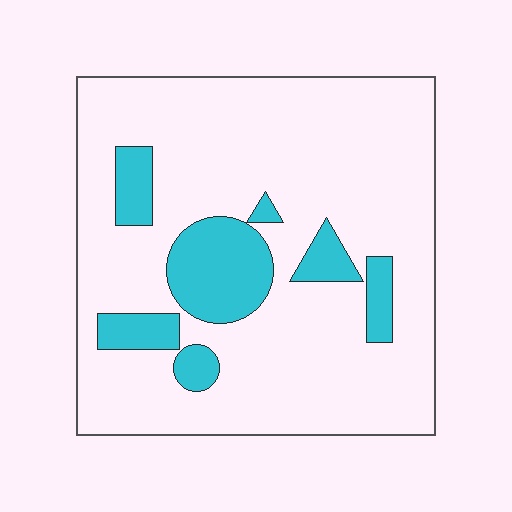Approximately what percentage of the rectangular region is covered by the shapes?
Approximately 15%.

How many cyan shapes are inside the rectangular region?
7.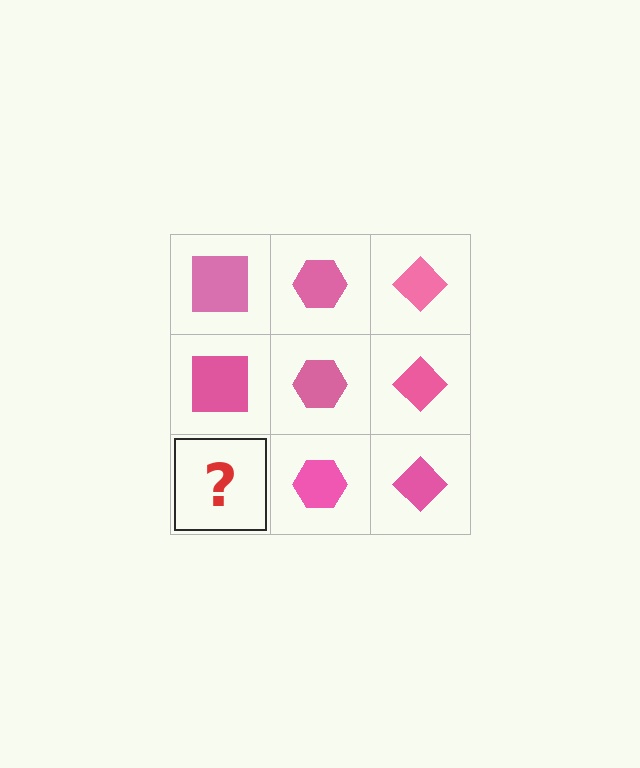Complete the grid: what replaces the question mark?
The question mark should be replaced with a pink square.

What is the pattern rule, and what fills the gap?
The rule is that each column has a consistent shape. The gap should be filled with a pink square.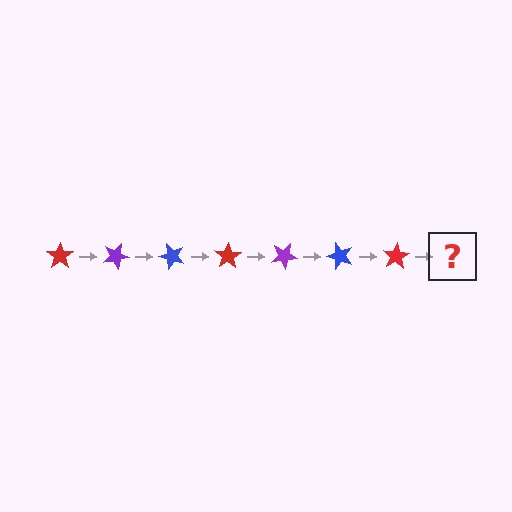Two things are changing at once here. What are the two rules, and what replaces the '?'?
The two rules are that it rotates 25 degrees each step and the color cycles through red, purple, and blue. The '?' should be a purple star, rotated 175 degrees from the start.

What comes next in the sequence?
The next element should be a purple star, rotated 175 degrees from the start.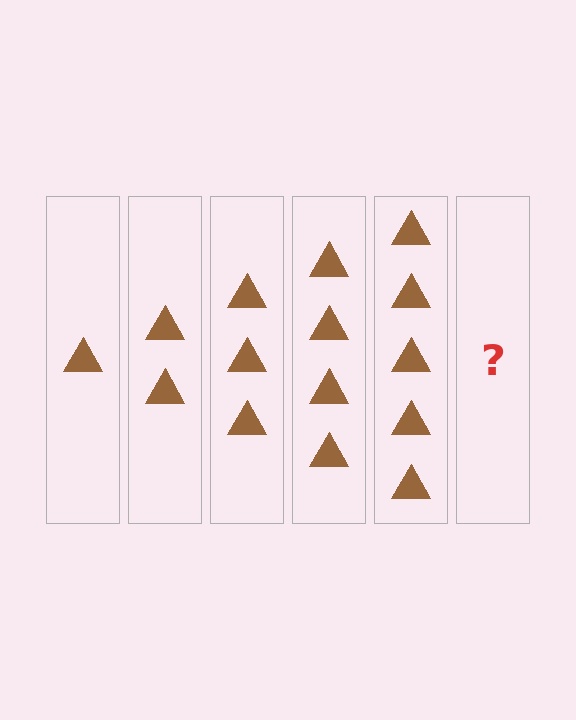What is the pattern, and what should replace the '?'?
The pattern is that each step adds one more triangle. The '?' should be 6 triangles.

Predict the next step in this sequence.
The next step is 6 triangles.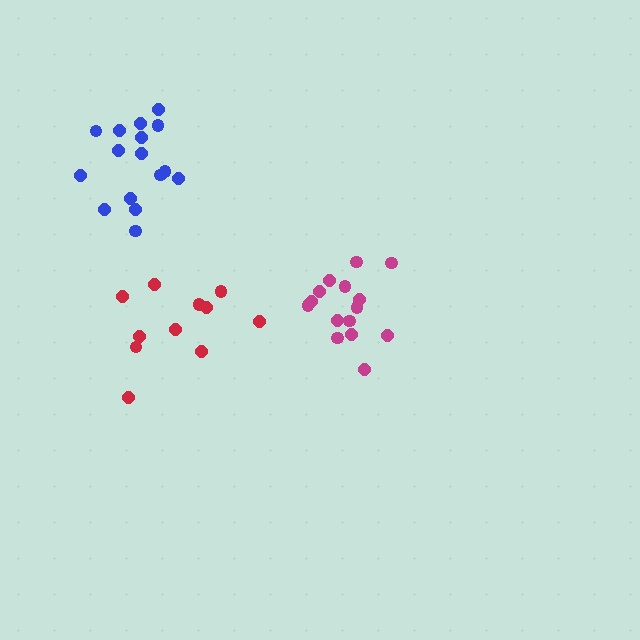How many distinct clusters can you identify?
There are 3 distinct clusters.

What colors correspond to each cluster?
The clusters are colored: red, blue, magenta.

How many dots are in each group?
Group 1: 11 dots, Group 2: 16 dots, Group 3: 15 dots (42 total).